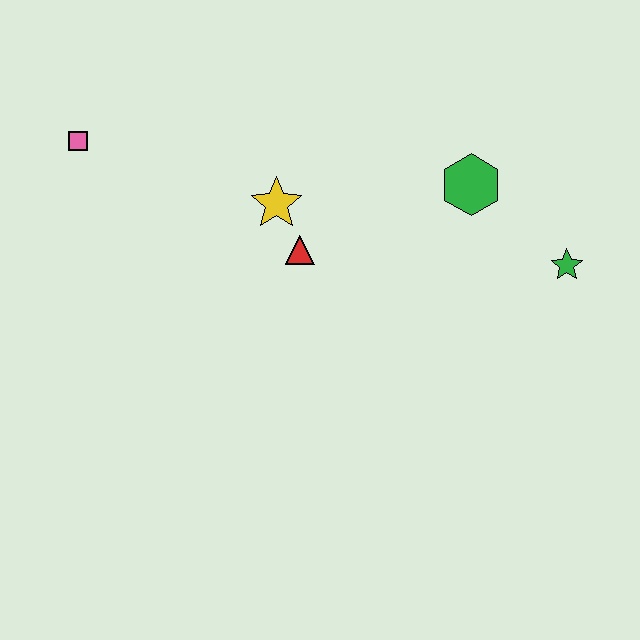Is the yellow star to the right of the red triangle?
No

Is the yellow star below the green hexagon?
Yes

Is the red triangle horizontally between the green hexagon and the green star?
No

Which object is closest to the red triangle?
The yellow star is closest to the red triangle.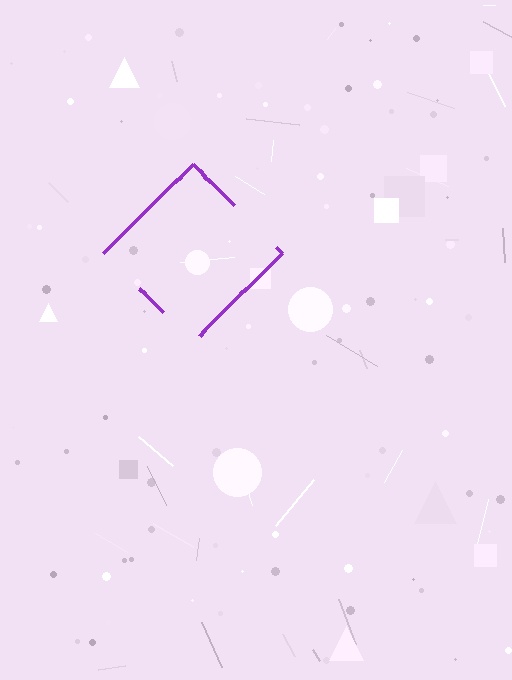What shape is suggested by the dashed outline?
The dashed outline suggests a diamond.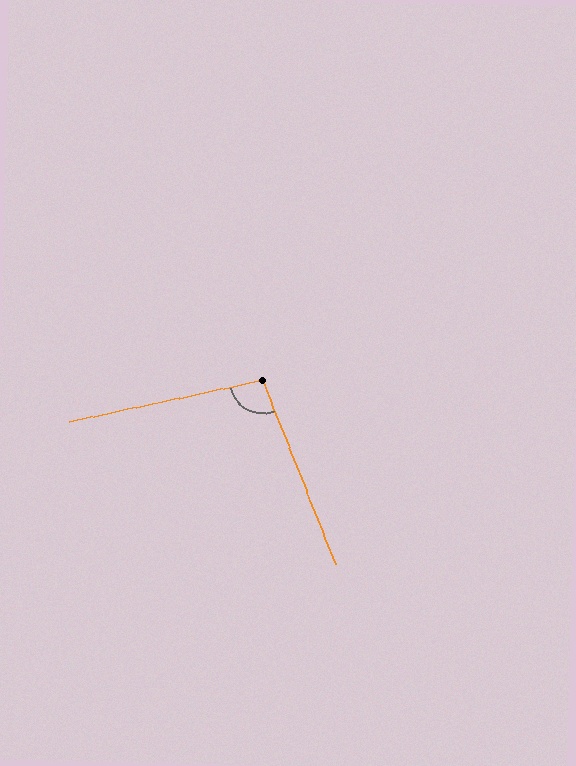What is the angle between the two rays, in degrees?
Approximately 100 degrees.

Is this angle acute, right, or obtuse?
It is obtuse.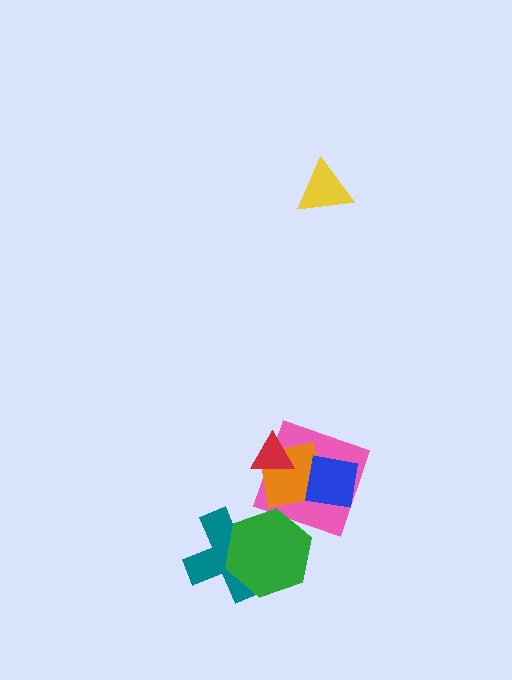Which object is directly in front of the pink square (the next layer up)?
The orange square is directly in front of the pink square.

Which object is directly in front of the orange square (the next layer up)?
The red triangle is directly in front of the orange square.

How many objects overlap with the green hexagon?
1 object overlaps with the green hexagon.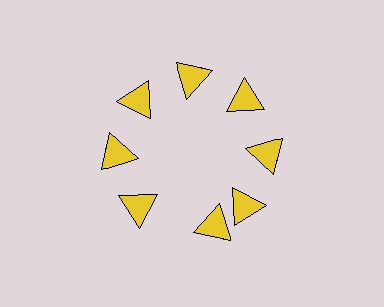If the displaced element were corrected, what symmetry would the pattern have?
It would have 8-fold rotational symmetry — the pattern would map onto itself every 45 degrees.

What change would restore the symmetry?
The symmetry would be restored by rotating it back into even spacing with its neighbors so that all 8 triangles sit at equal angles and equal distance from the center.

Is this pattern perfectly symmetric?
No. The 8 yellow triangles are arranged in a ring, but one element near the 6 o'clock position is rotated out of alignment along the ring, breaking the 8-fold rotational symmetry.